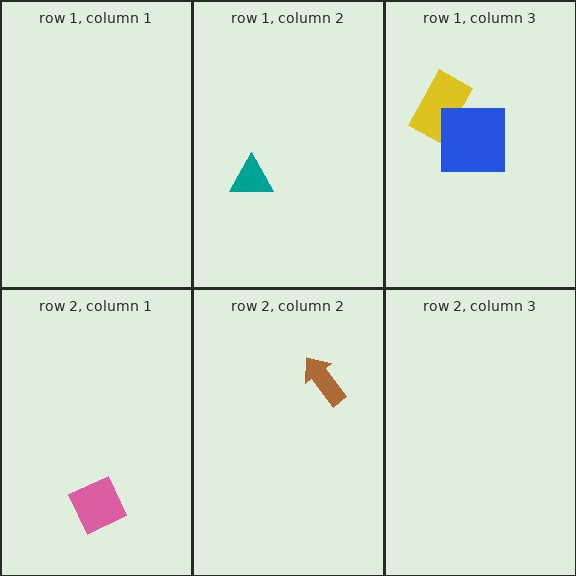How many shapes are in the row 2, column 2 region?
1.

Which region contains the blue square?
The row 1, column 3 region.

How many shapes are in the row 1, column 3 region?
2.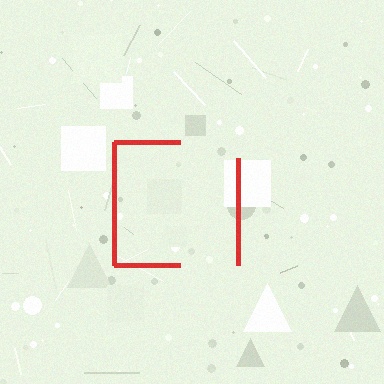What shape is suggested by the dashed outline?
The dashed outline suggests a square.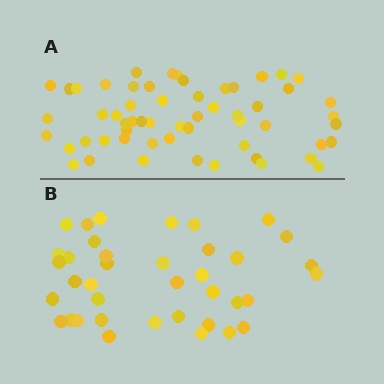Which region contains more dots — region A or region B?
Region A (the top region) has more dots.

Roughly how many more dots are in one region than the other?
Region A has approximately 20 more dots than region B.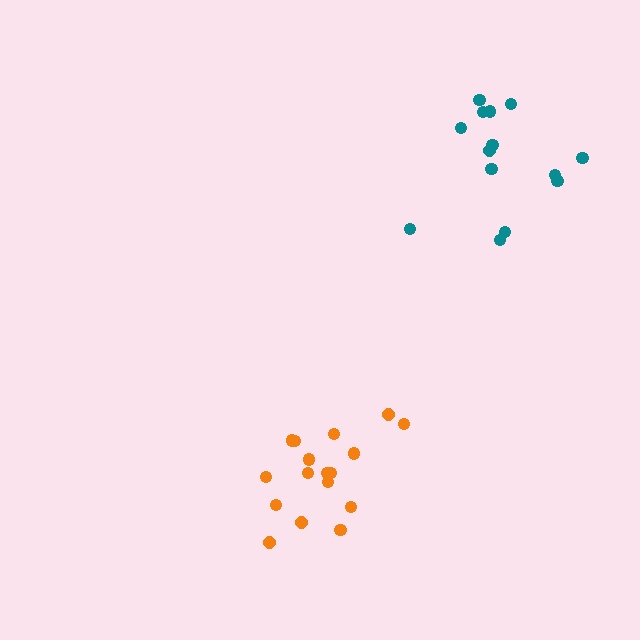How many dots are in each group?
Group 1: 14 dots, Group 2: 17 dots (31 total).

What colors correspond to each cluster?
The clusters are colored: teal, orange.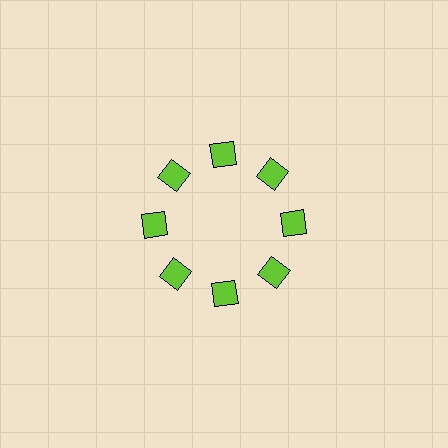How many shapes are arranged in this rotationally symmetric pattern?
There are 8 shapes, arranged in 8 groups of 1.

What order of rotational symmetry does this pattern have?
This pattern has 8-fold rotational symmetry.